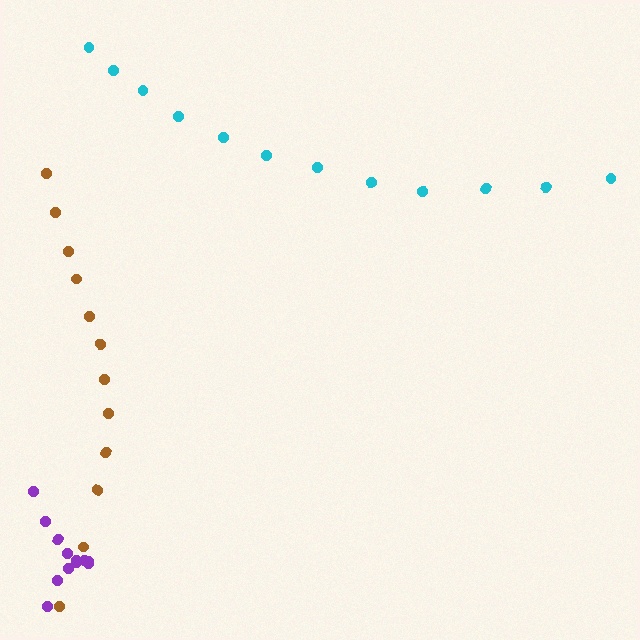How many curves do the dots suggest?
There are 3 distinct paths.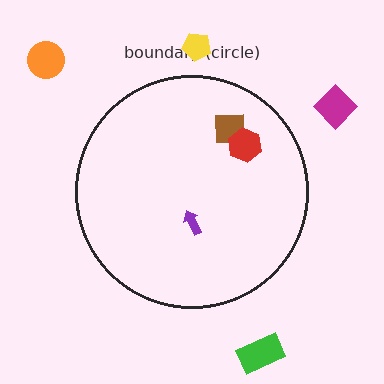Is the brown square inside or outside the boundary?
Inside.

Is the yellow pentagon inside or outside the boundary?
Outside.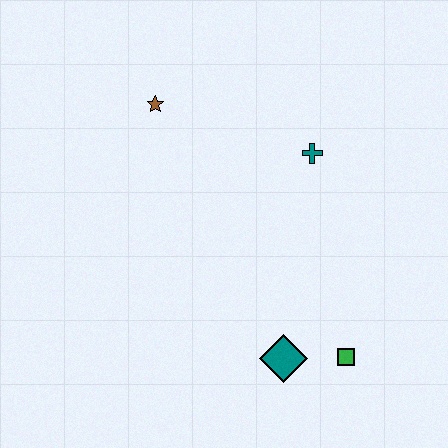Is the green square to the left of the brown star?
No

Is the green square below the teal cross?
Yes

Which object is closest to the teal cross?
The brown star is closest to the teal cross.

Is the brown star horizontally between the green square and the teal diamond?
No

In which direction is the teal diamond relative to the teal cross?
The teal diamond is below the teal cross.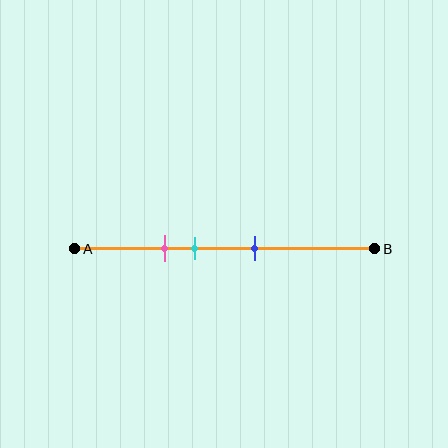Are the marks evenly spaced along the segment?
Yes, the marks are approximately evenly spaced.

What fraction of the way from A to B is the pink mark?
The pink mark is approximately 30% (0.3) of the way from A to B.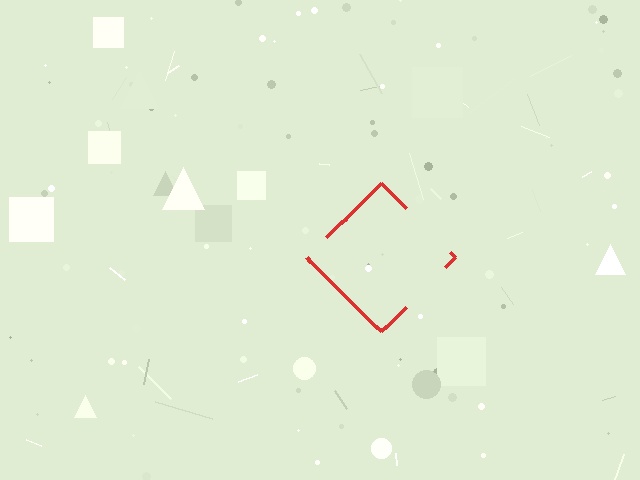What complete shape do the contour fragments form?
The contour fragments form a diamond.